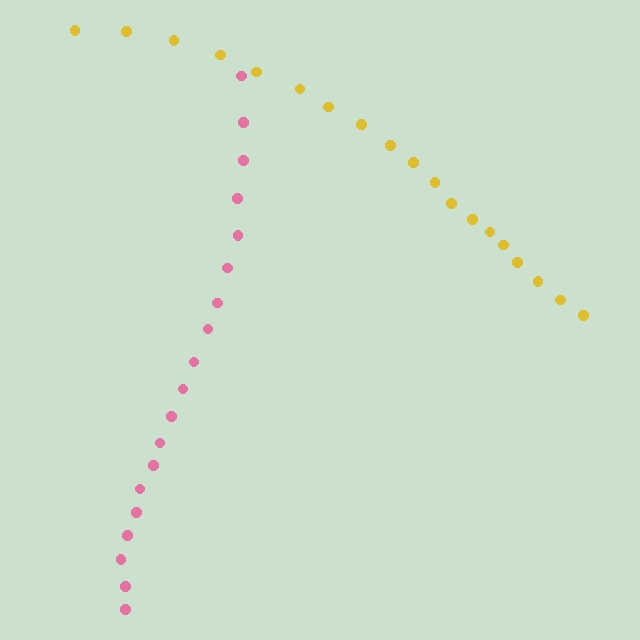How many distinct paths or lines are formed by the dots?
There are 2 distinct paths.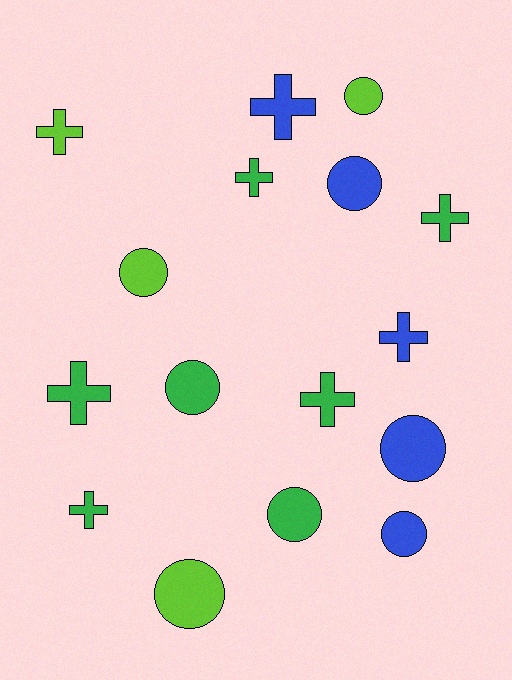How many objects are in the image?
There are 16 objects.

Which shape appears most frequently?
Cross, with 8 objects.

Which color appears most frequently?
Green, with 7 objects.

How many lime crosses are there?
There is 1 lime cross.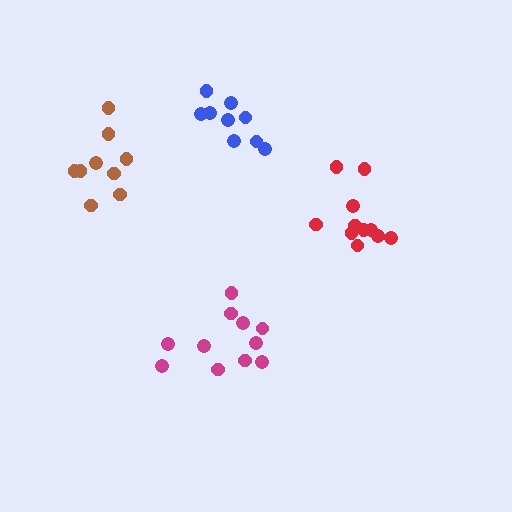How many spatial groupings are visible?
There are 4 spatial groupings.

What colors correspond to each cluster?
The clusters are colored: blue, brown, red, magenta.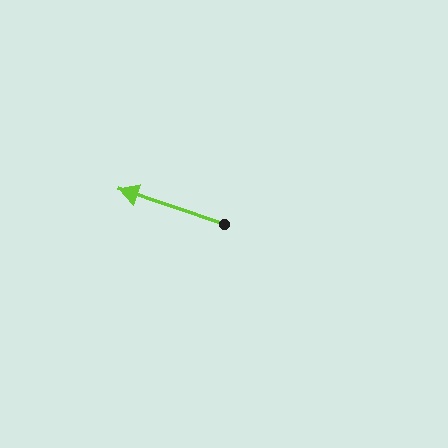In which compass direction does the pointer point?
West.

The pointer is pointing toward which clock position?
Roughly 10 o'clock.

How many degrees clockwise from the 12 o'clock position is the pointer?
Approximately 288 degrees.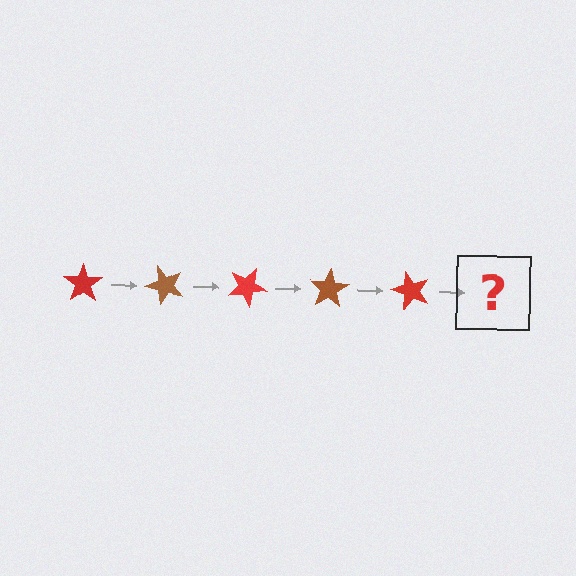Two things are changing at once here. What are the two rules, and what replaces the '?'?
The two rules are that it rotates 50 degrees each step and the color cycles through red and brown. The '?' should be a brown star, rotated 250 degrees from the start.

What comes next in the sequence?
The next element should be a brown star, rotated 250 degrees from the start.